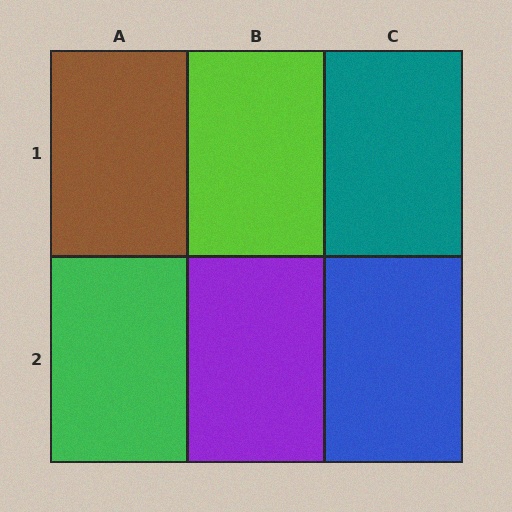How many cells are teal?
1 cell is teal.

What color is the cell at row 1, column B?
Lime.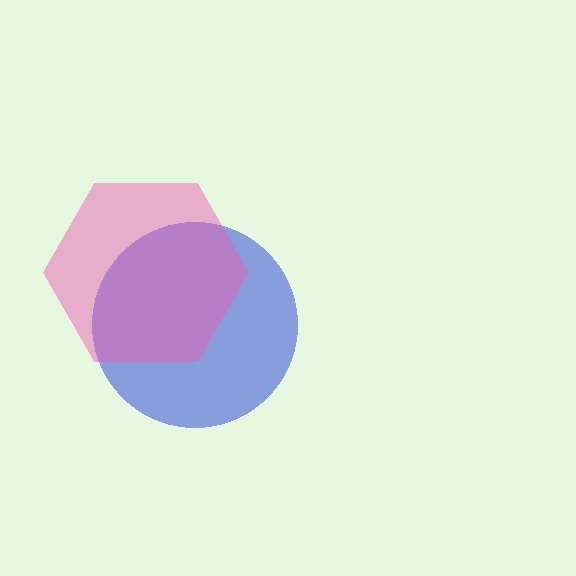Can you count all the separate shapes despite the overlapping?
Yes, there are 2 separate shapes.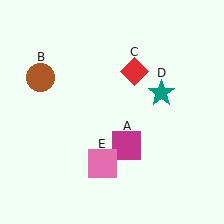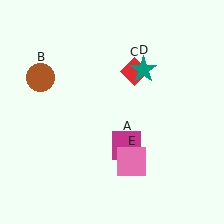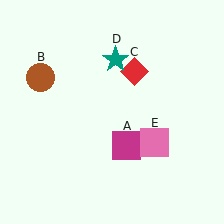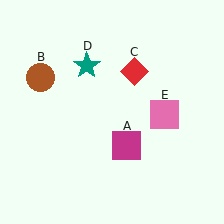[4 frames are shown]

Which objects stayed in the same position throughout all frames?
Magenta square (object A) and brown circle (object B) and red diamond (object C) remained stationary.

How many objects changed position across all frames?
2 objects changed position: teal star (object D), pink square (object E).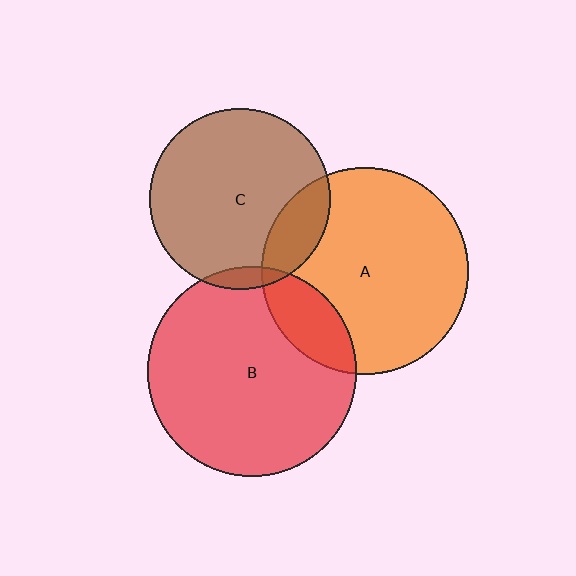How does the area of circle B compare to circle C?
Approximately 1.3 times.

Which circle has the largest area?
Circle B (red).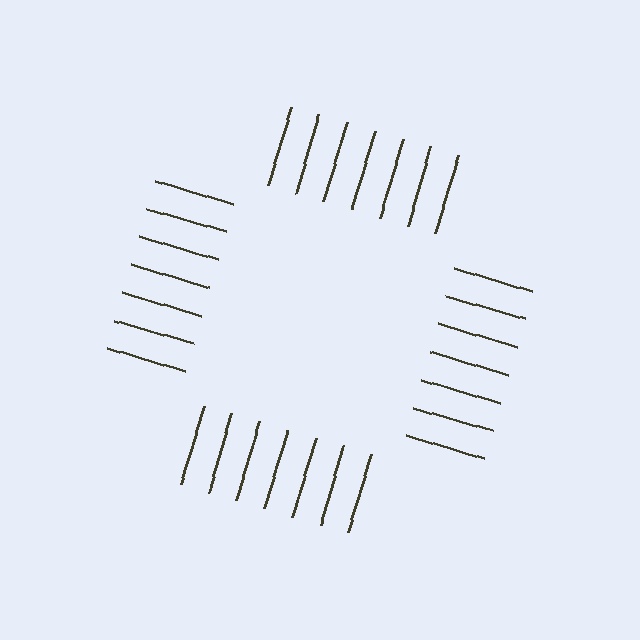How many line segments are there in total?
28 — 7 along each of the 4 edges.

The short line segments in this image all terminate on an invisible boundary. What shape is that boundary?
An illusory square — the line segments terminate on its edges but no continuous stroke is drawn.